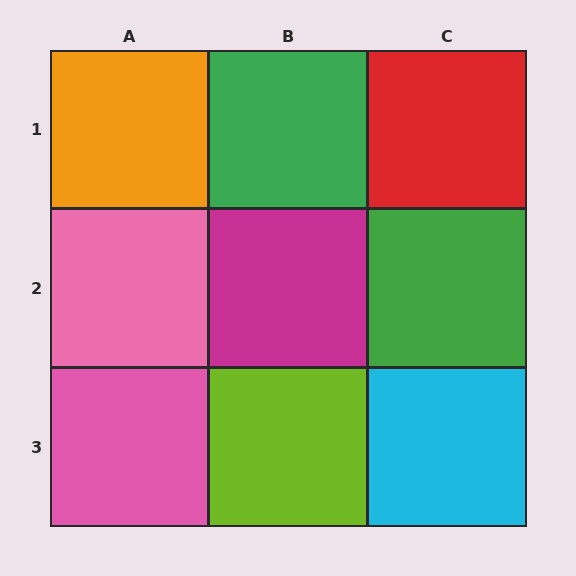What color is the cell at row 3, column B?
Lime.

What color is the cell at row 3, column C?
Cyan.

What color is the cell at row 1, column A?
Orange.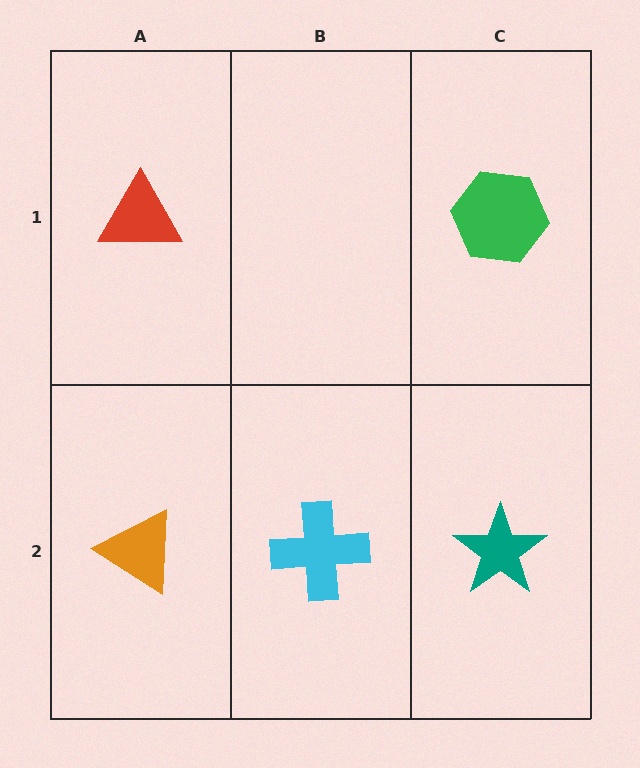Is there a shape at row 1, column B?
No, that cell is empty.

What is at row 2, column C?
A teal star.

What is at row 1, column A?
A red triangle.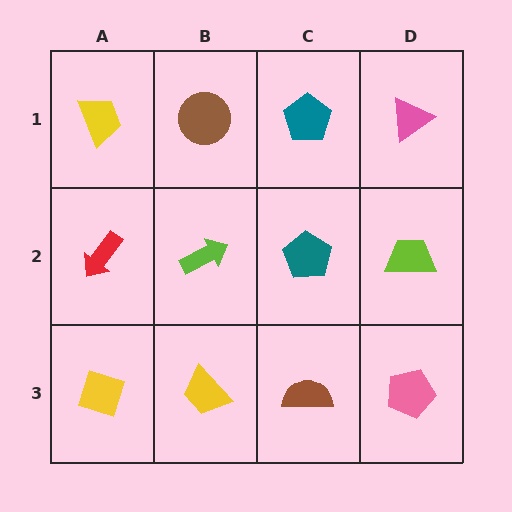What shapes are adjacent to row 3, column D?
A lime trapezoid (row 2, column D), a brown semicircle (row 3, column C).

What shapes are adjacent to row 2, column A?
A yellow trapezoid (row 1, column A), a yellow diamond (row 3, column A), a lime arrow (row 2, column B).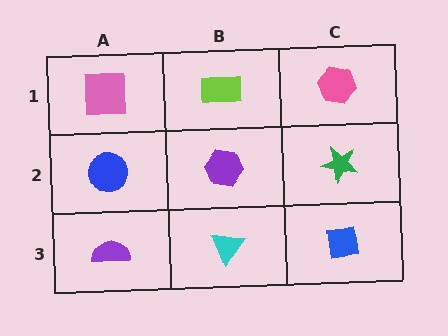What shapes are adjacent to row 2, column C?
A pink hexagon (row 1, column C), a blue square (row 3, column C), a purple hexagon (row 2, column B).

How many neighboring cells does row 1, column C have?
2.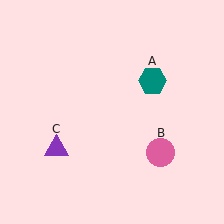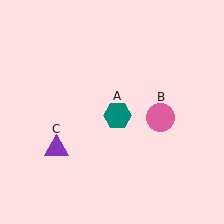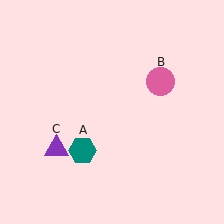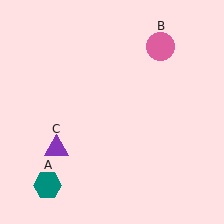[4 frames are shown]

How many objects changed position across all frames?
2 objects changed position: teal hexagon (object A), pink circle (object B).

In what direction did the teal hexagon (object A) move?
The teal hexagon (object A) moved down and to the left.